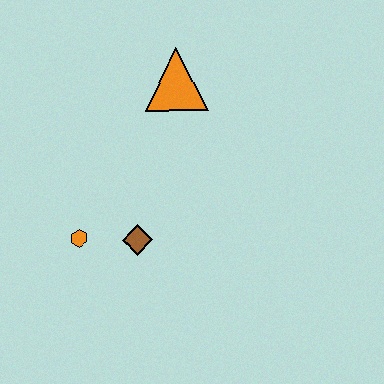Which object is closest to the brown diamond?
The orange hexagon is closest to the brown diamond.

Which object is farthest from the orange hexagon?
The orange triangle is farthest from the orange hexagon.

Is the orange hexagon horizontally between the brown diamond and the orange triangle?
No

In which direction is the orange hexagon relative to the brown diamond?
The orange hexagon is to the left of the brown diamond.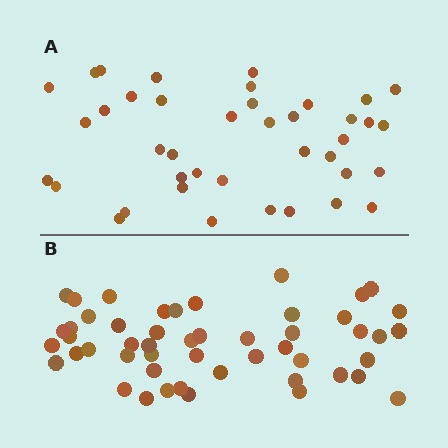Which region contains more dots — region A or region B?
Region B (the bottom region) has more dots.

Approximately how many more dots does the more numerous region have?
Region B has roughly 10 or so more dots than region A.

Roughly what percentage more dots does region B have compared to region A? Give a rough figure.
About 25% more.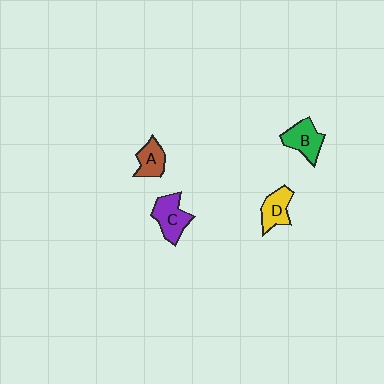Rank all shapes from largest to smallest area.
From largest to smallest: C (purple), B (green), D (yellow), A (brown).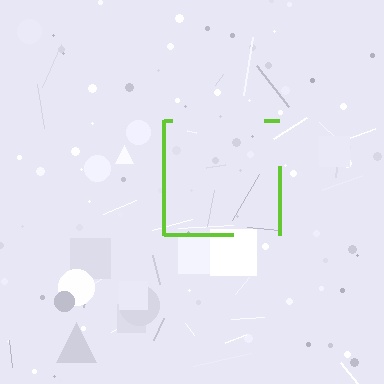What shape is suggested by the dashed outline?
The dashed outline suggests a square.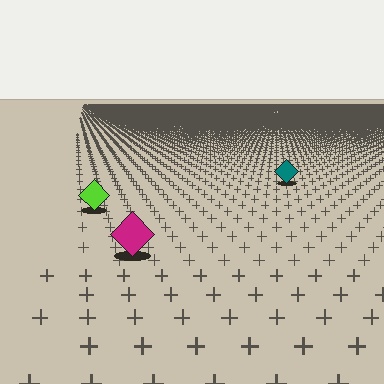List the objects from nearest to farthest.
From nearest to farthest: the magenta diamond, the lime diamond, the teal diamond.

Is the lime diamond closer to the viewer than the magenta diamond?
No. The magenta diamond is closer — you can tell from the texture gradient: the ground texture is coarser near it.